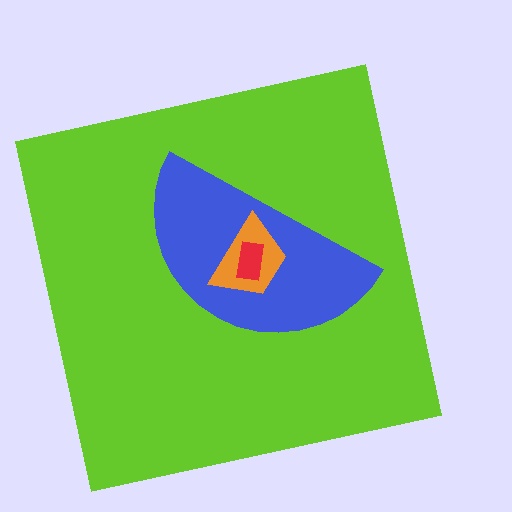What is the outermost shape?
The lime square.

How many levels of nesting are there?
4.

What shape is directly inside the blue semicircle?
The orange trapezoid.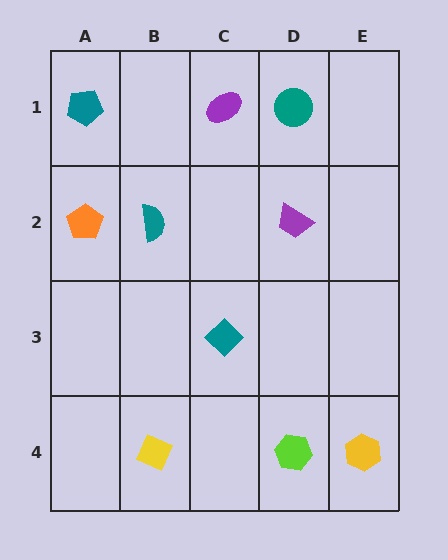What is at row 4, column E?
A yellow hexagon.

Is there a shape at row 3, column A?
No, that cell is empty.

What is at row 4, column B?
A yellow diamond.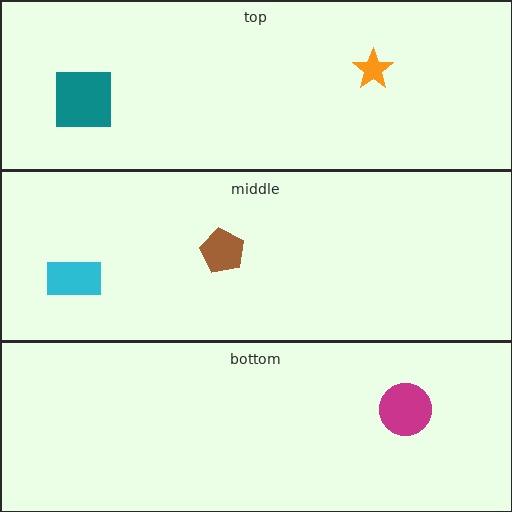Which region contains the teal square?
The top region.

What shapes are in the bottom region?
The magenta circle.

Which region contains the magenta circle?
The bottom region.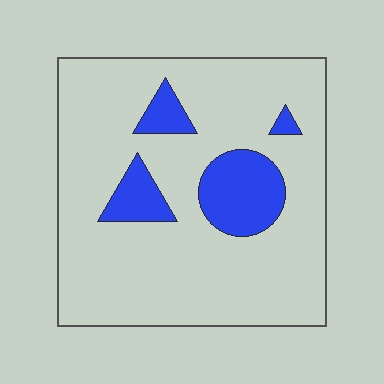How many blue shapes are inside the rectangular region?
4.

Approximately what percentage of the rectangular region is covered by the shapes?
Approximately 15%.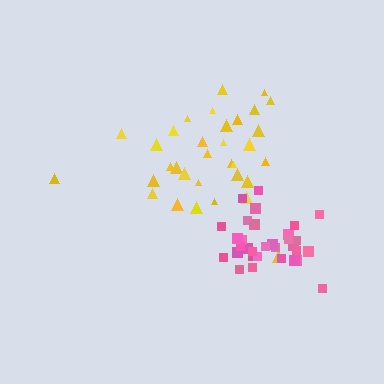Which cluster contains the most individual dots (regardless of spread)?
Yellow (33).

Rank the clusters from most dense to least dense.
pink, yellow.